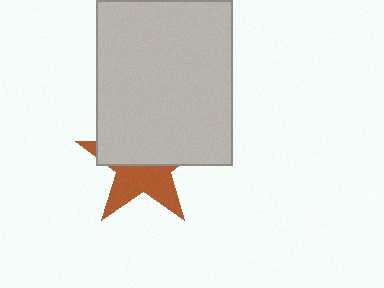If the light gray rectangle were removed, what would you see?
You would see the complete brown star.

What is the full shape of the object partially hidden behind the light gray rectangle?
The partially hidden object is a brown star.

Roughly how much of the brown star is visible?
About half of it is visible (roughly 46%).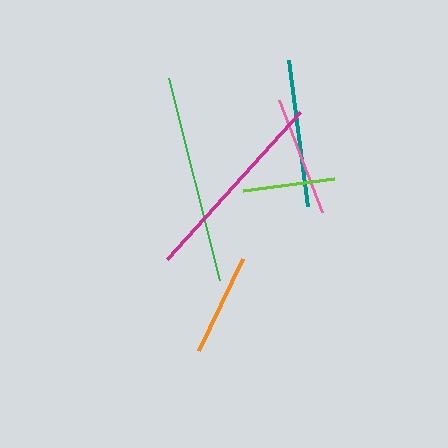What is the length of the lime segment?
The lime segment is approximately 93 pixels long.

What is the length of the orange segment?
The orange segment is approximately 102 pixels long.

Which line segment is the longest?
The green line is the longest at approximately 208 pixels.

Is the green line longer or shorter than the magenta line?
The green line is longer than the magenta line.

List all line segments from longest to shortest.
From longest to shortest: green, magenta, teal, pink, orange, lime.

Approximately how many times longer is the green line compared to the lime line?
The green line is approximately 2.2 times the length of the lime line.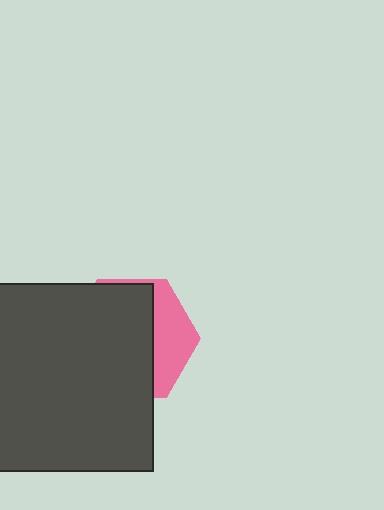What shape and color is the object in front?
The object in front is a dark gray square.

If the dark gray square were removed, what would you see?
You would see the complete pink hexagon.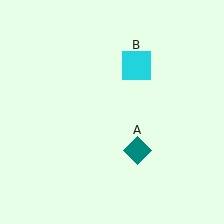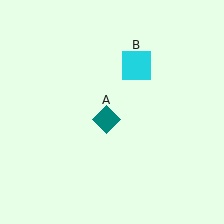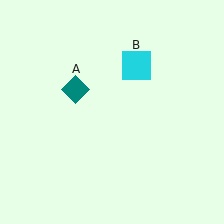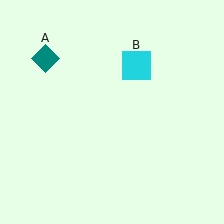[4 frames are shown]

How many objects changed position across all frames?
1 object changed position: teal diamond (object A).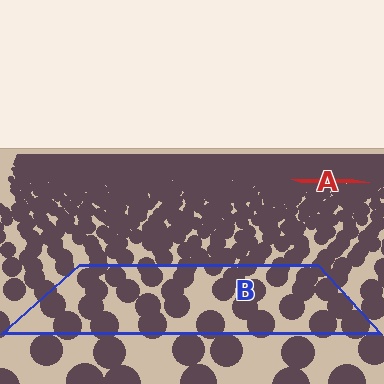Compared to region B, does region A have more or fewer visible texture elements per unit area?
Region A has more texture elements per unit area — they are packed more densely because it is farther away.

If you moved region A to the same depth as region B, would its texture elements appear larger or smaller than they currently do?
They would appear larger. At a closer depth, the same texture elements are projected at a bigger on-screen size.